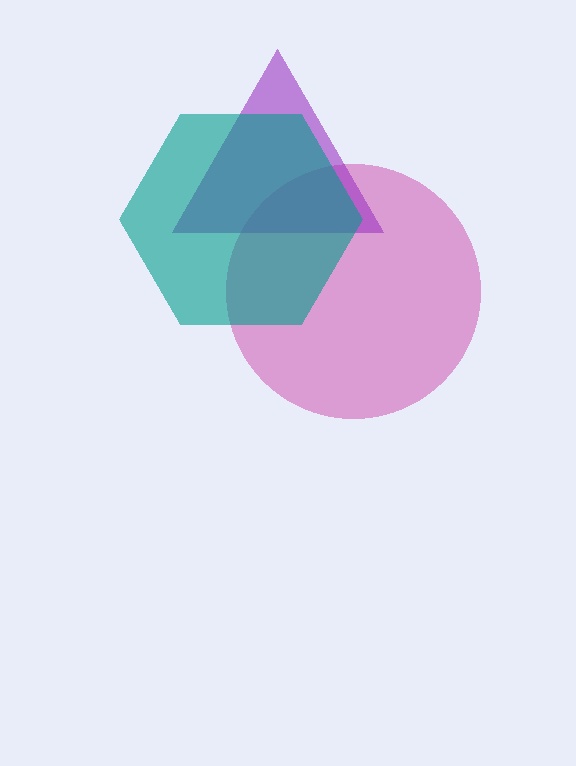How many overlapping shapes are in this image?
There are 3 overlapping shapes in the image.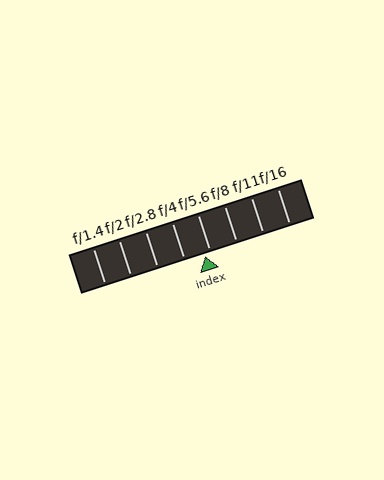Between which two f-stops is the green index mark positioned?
The index mark is between f/4 and f/5.6.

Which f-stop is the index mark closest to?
The index mark is closest to f/5.6.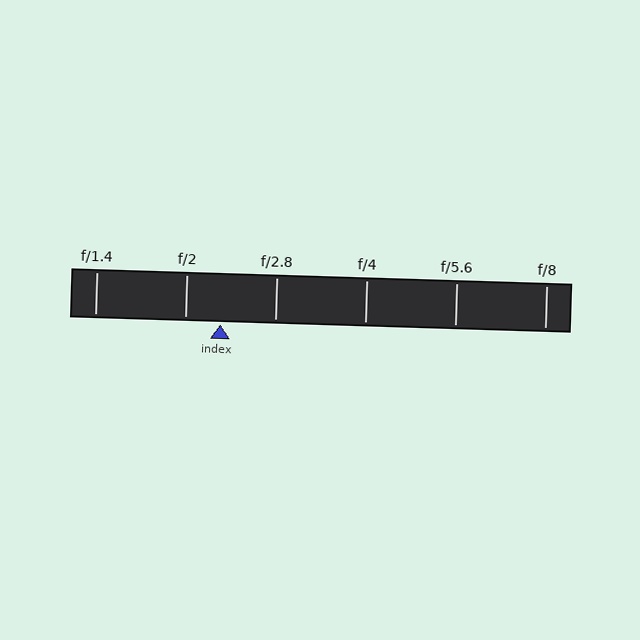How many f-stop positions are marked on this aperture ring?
There are 6 f-stop positions marked.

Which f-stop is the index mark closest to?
The index mark is closest to f/2.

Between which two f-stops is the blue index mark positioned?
The index mark is between f/2 and f/2.8.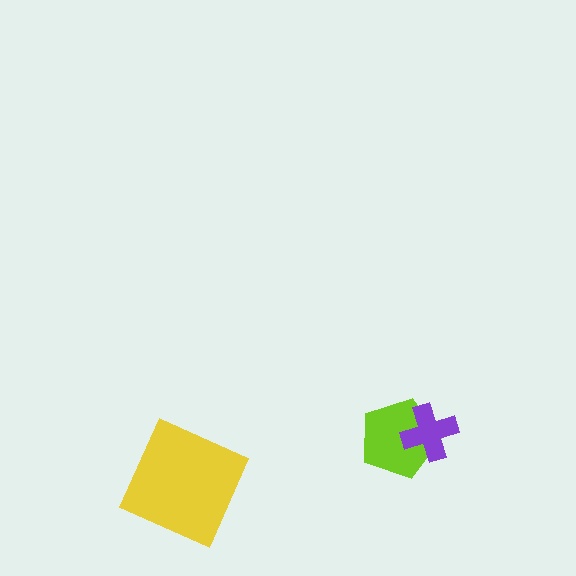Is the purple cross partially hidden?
No, no other shape covers it.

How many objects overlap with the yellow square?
0 objects overlap with the yellow square.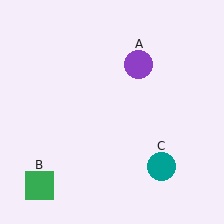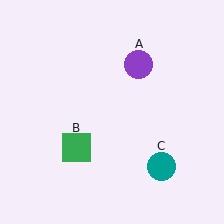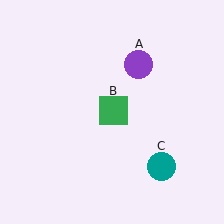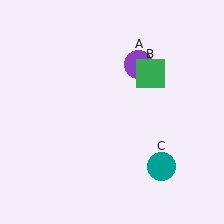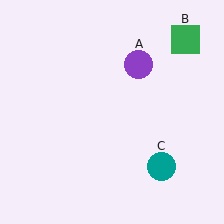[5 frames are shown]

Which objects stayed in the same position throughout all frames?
Purple circle (object A) and teal circle (object C) remained stationary.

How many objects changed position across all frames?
1 object changed position: green square (object B).